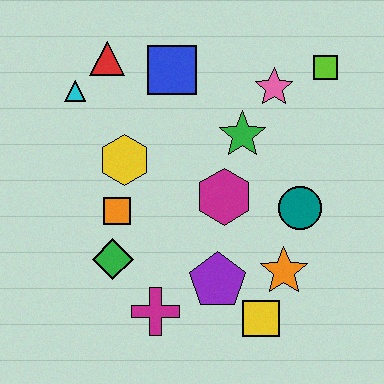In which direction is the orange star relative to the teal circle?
The orange star is below the teal circle.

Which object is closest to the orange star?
The yellow square is closest to the orange star.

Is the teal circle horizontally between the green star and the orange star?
No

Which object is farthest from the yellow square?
The red triangle is farthest from the yellow square.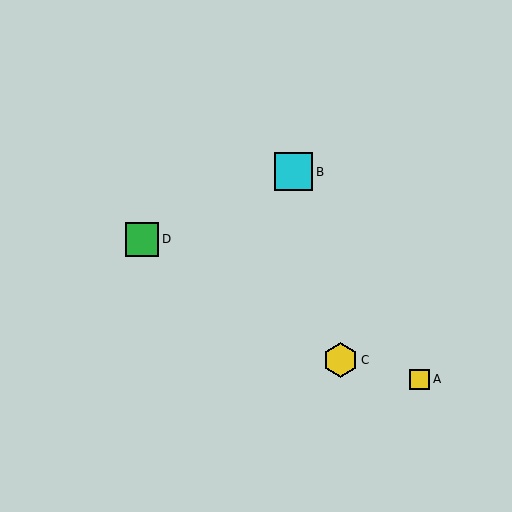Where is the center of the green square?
The center of the green square is at (142, 239).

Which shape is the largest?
The cyan square (labeled B) is the largest.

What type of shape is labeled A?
Shape A is a yellow square.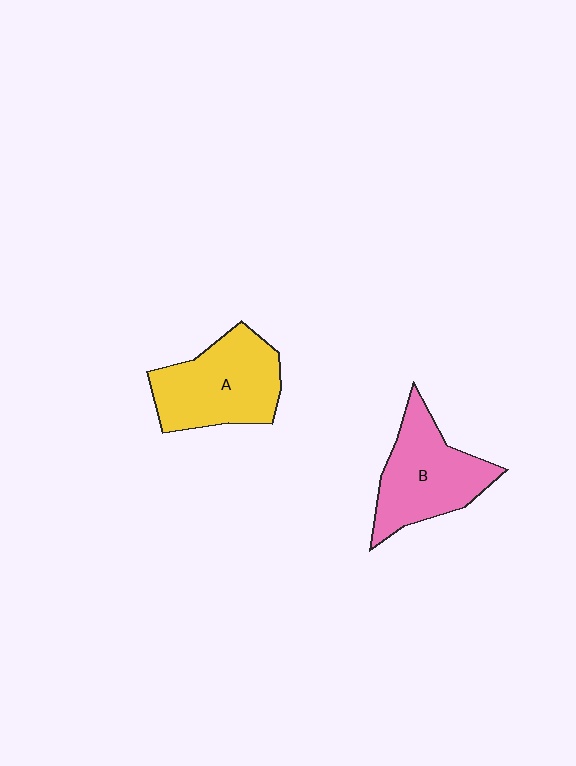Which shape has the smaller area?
Shape B (pink).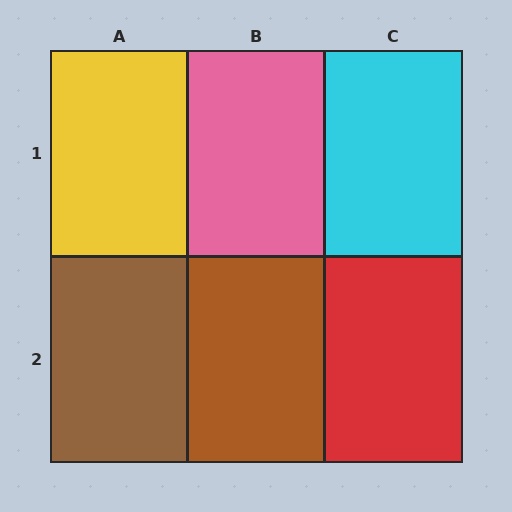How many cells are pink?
1 cell is pink.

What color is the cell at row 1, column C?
Cyan.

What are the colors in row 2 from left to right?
Brown, brown, red.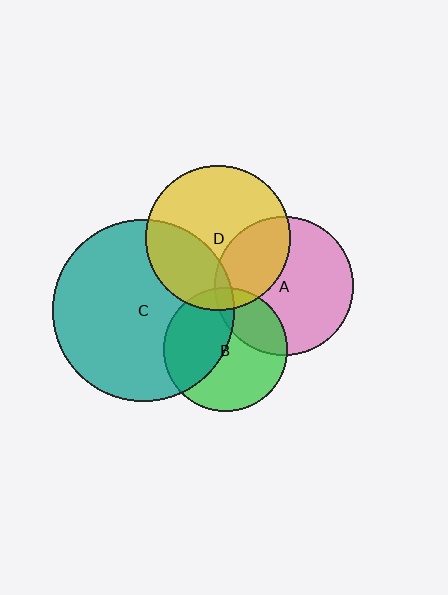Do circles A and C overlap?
Yes.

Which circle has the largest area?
Circle C (teal).